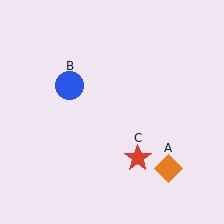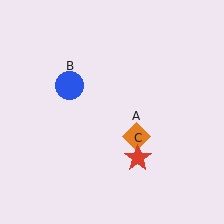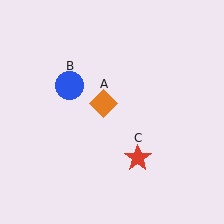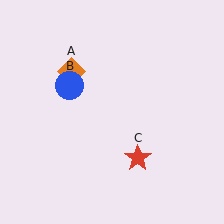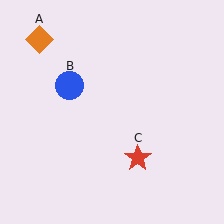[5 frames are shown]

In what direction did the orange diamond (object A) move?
The orange diamond (object A) moved up and to the left.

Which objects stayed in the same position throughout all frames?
Blue circle (object B) and red star (object C) remained stationary.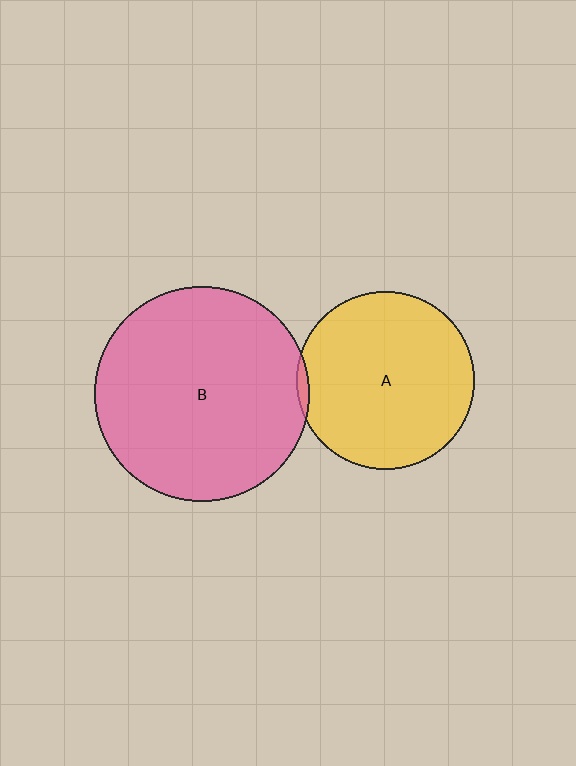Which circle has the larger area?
Circle B (pink).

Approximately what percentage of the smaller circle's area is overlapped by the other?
Approximately 5%.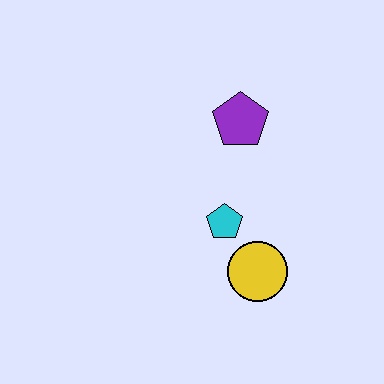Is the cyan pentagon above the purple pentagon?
No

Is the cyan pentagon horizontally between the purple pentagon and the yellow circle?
No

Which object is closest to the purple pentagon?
The cyan pentagon is closest to the purple pentagon.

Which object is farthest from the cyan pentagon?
The purple pentagon is farthest from the cyan pentagon.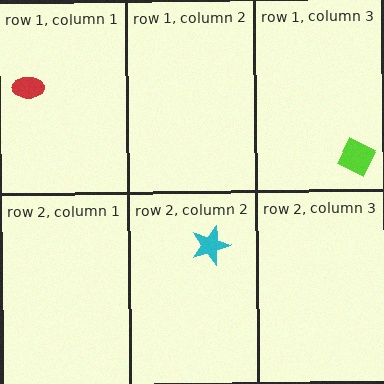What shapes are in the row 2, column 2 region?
The cyan star.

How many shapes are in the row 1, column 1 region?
1.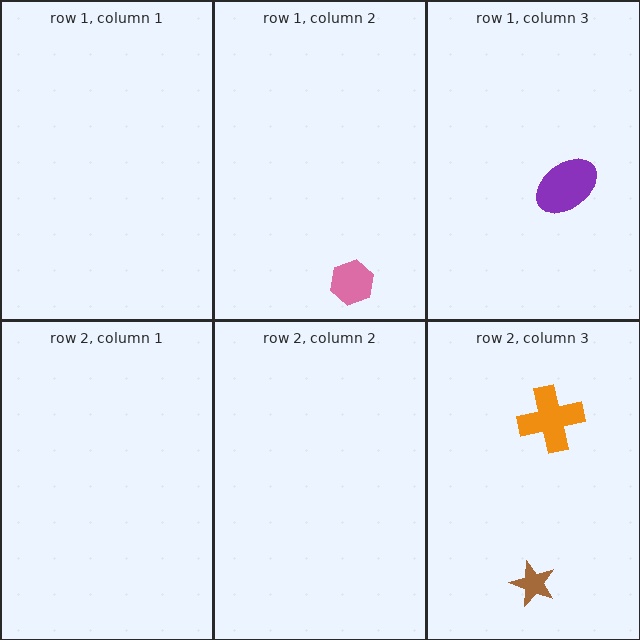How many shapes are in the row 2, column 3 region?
2.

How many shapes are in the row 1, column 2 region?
1.